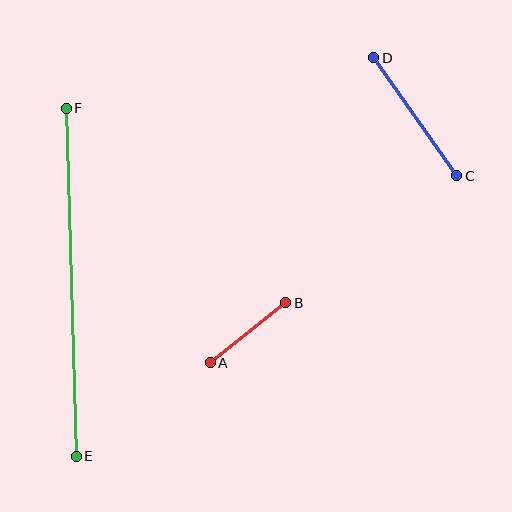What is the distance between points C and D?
The distance is approximately 144 pixels.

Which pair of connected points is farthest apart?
Points E and F are farthest apart.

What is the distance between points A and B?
The distance is approximately 96 pixels.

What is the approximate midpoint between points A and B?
The midpoint is at approximately (248, 333) pixels.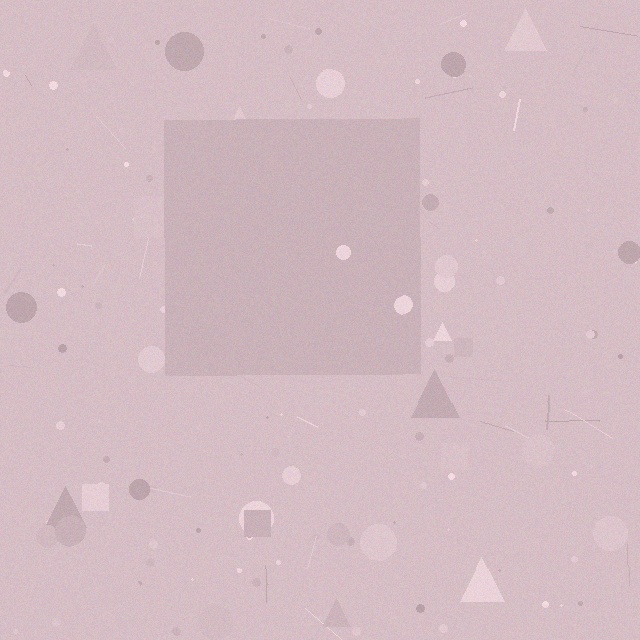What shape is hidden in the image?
A square is hidden in the image.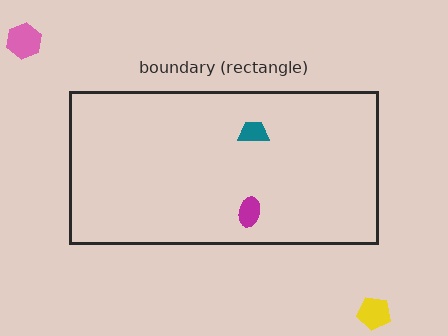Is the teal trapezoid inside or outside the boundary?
Inside.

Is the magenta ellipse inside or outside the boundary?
Inside.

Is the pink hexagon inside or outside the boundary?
Outside.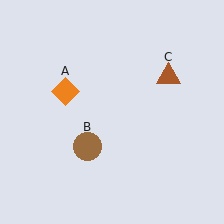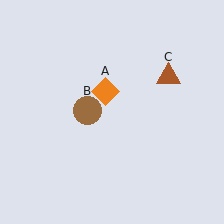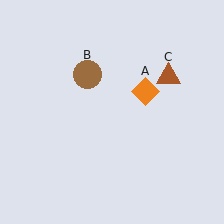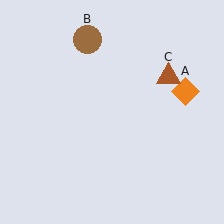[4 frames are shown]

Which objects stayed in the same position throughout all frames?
Brown triangle (object C) remained stationary.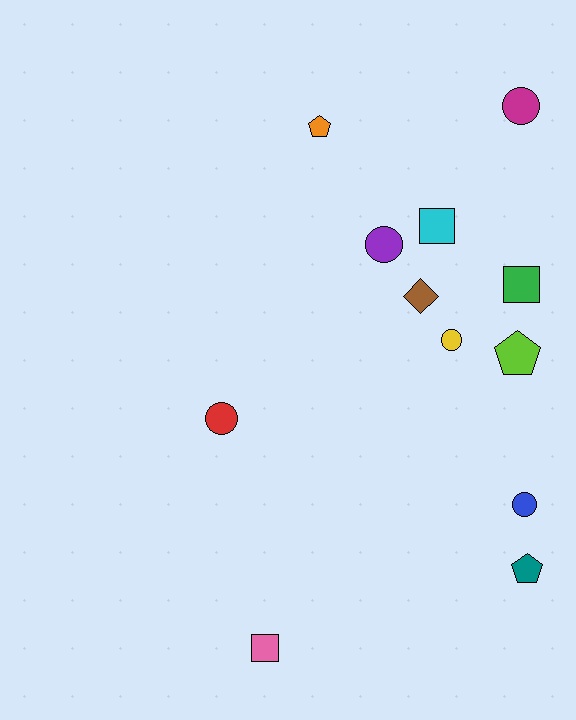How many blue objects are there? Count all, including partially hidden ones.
There is 1 blue object.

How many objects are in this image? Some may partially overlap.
There are 12 objects.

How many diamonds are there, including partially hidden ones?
There is 1 diamond.